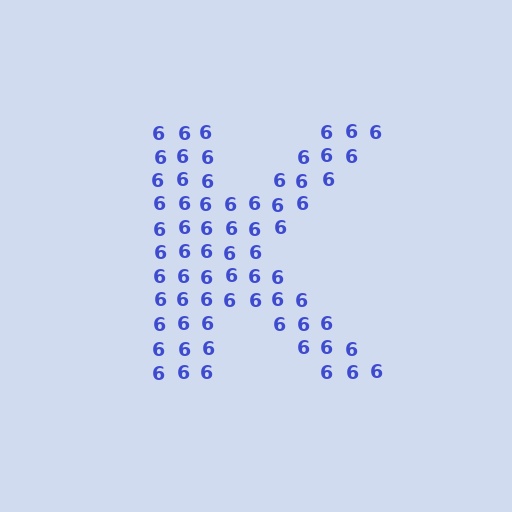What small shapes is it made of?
It is made of small digit 6's.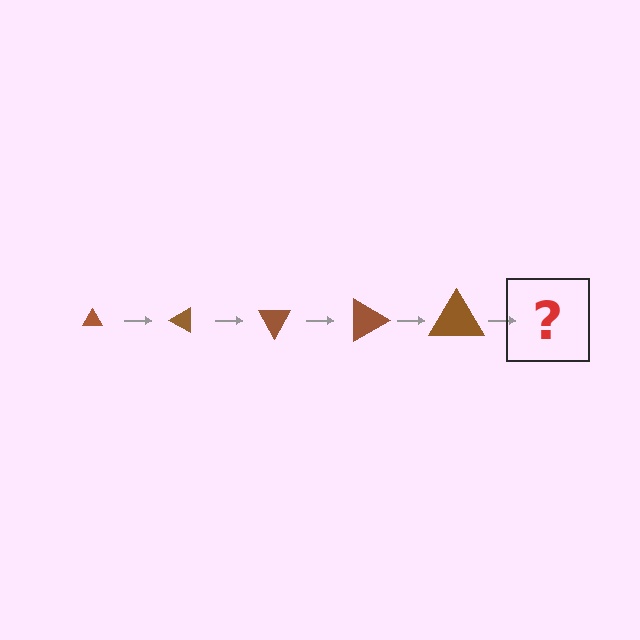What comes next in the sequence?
The next element should be a triangle, larger than the previous one and rotated 150 degrees from the start.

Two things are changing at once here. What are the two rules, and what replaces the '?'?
The two rules are that the triangle grows larger each step and it rotates 30 degrees each step. The '?' should be a triangle, larger than the previous one and rotated 150 degrees from the start.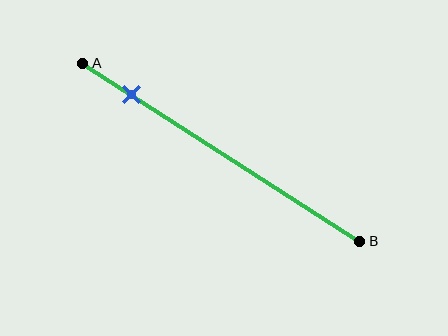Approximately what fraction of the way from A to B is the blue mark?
The blue mark is approximately 20% of the way from A to B.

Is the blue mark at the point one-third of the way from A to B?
No, the mark is at about 20% from A, not at the 33% one-third point.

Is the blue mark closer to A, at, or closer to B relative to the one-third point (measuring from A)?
The blue mark is closer to point A than the one-third point of segment AB.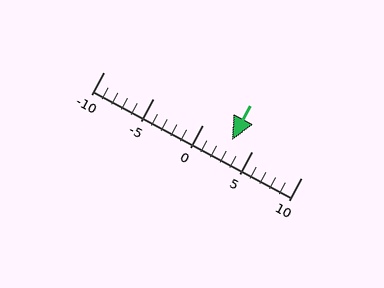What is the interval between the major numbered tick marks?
The major tick marks are spaced 5 units apart.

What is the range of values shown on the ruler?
The ruler shows values from -10 to 10.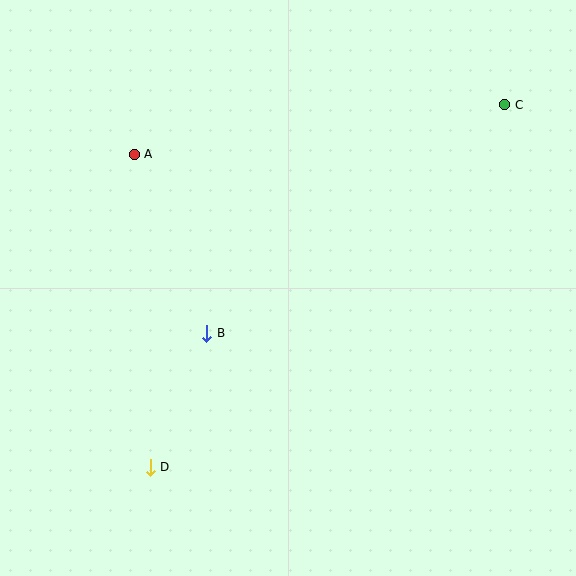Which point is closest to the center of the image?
Point B at (207, 333) is closest to the center.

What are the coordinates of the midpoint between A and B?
The midpoint between A and B is at (171, 244).